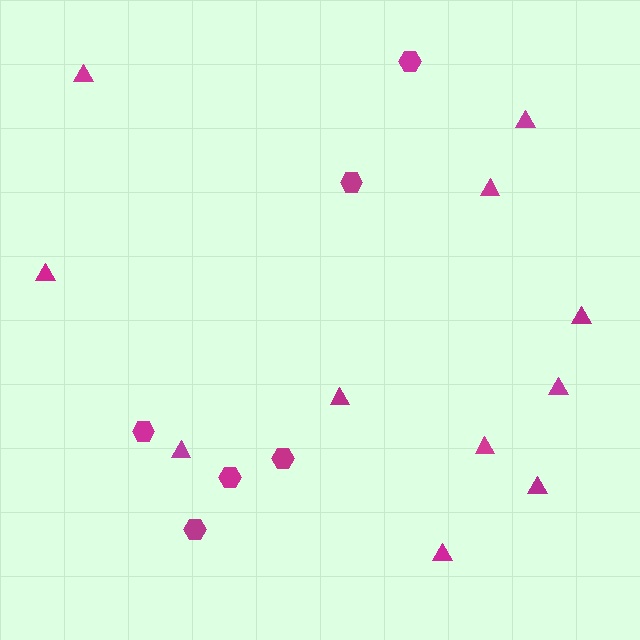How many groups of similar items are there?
There are 2 groups: one group of hexagons (6) and one group of triangles (11).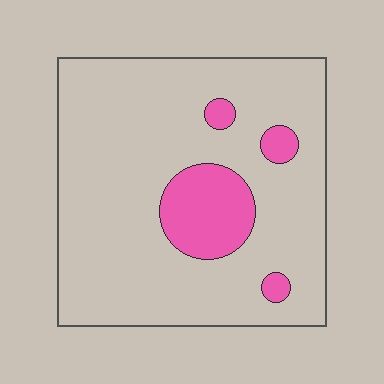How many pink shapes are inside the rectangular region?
4.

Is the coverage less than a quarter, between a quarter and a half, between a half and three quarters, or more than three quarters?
Less than a quarter.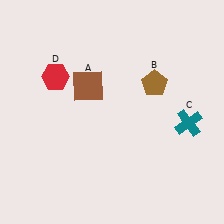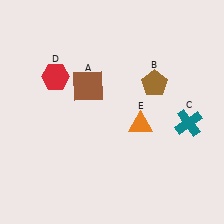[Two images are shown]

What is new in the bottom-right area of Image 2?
An orange triangle (E) was added in the bottom-right area of Image 2.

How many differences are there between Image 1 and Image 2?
There is 1 difference between the two images.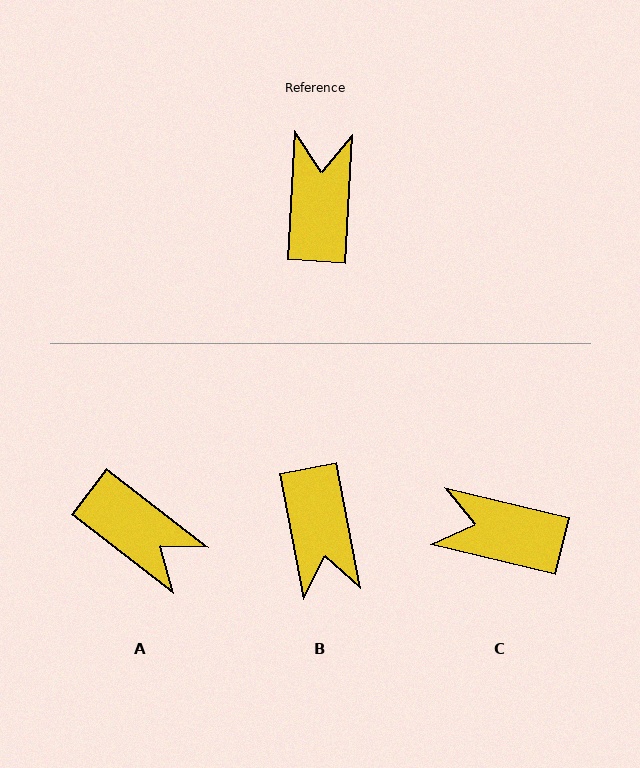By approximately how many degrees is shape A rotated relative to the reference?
Approximately 124 degrees clockwise.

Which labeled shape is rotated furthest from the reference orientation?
B, about 166 degrees away.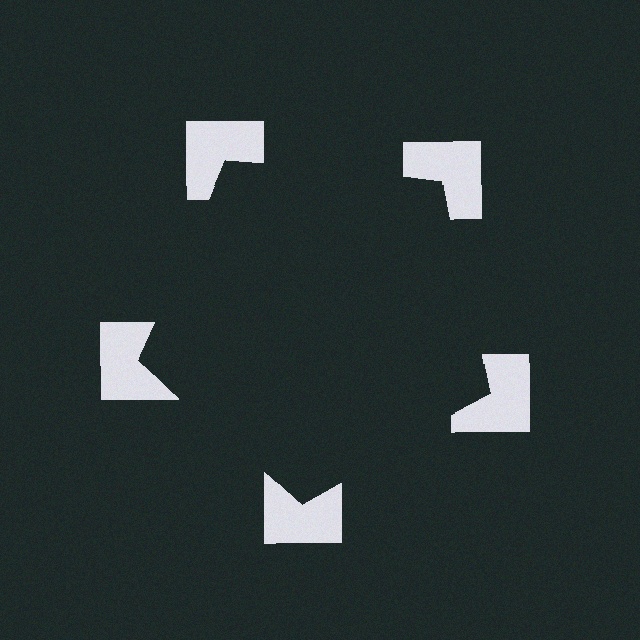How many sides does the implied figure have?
5 sides.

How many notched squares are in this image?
There are 5 — one at each vertex of the illusory pentagon.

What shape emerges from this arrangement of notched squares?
An illusory pentagon — its edges are inferred from the aligned wedge cuts in the notched squares, not physically drawn.